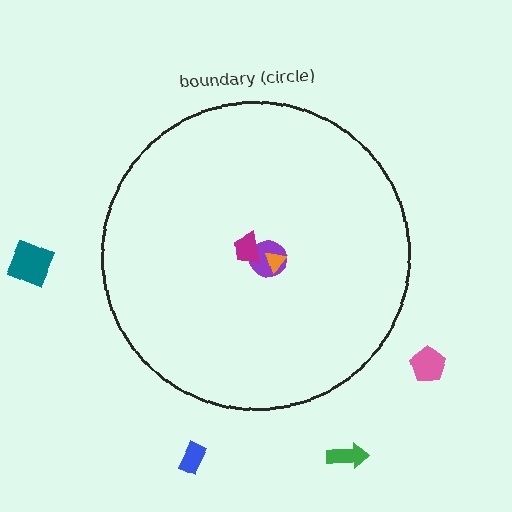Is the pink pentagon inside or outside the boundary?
Outside.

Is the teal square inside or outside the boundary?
Outside.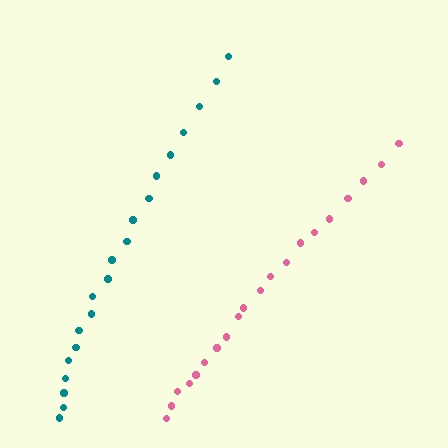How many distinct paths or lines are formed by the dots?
There are 2 distinct paths.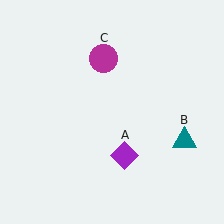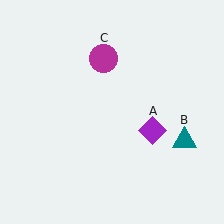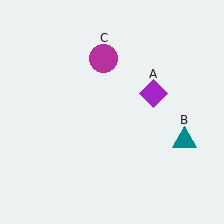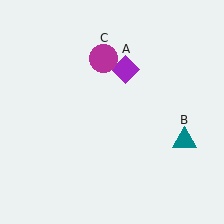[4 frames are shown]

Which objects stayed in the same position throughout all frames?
Teal triangle (object B) and magenta circle (object C) remained stationary.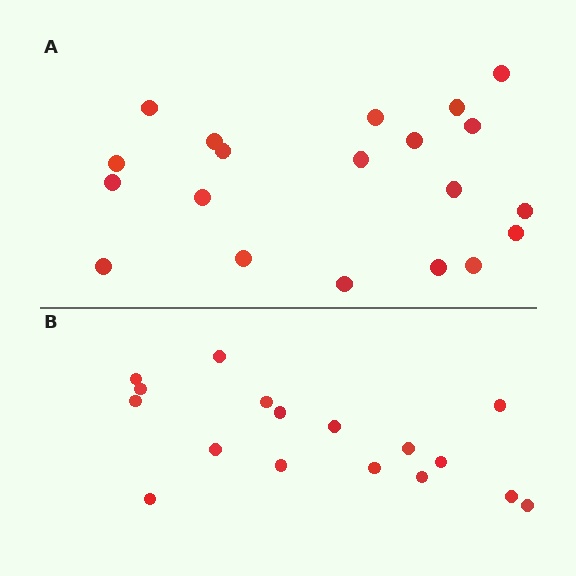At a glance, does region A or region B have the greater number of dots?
Region A (the top region) has more dots.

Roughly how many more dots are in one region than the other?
Region A has just a few more — roughly 2 or 3 more dots than region B.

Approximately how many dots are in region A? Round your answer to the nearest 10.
About 20 dots.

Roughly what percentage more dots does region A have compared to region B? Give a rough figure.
About 20% more.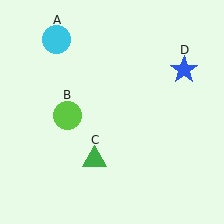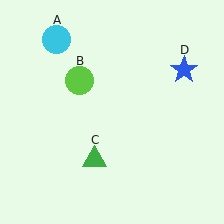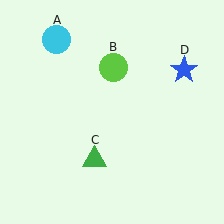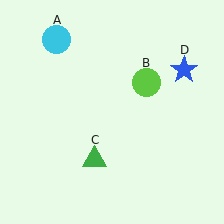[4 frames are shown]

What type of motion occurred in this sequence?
The lime circle (object B) rotated clockwise around the center of the scene.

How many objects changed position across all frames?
1 object changed position: lime circle (object B).